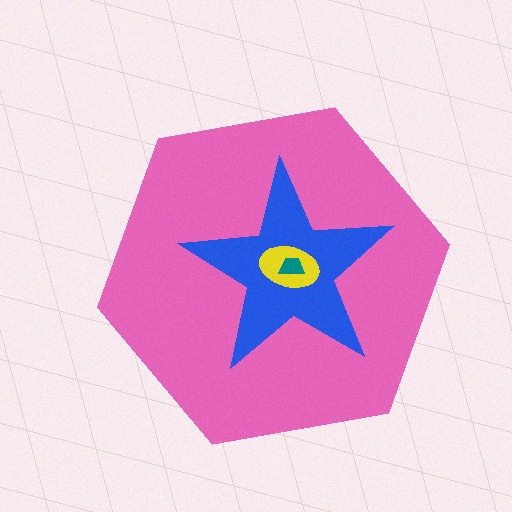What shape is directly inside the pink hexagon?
The blue star.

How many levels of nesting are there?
4.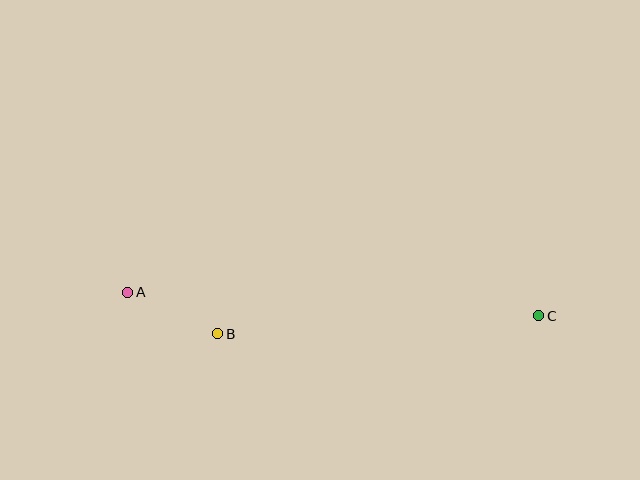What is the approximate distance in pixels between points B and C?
The distance between B and C is approximately 322 pixels.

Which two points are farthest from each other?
Points A and C are farthest from each other.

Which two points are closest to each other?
Points A and B are closest to each other.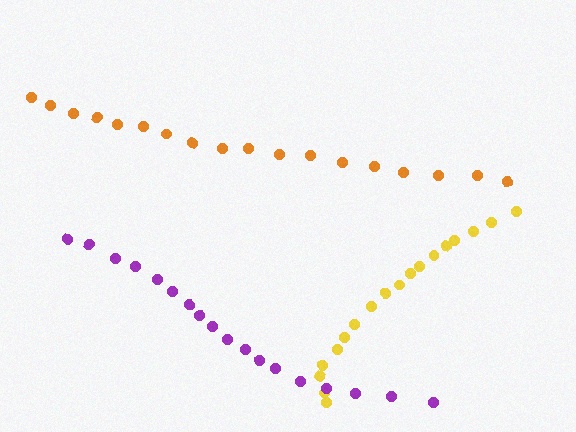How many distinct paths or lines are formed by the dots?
There are 3 distinct paths.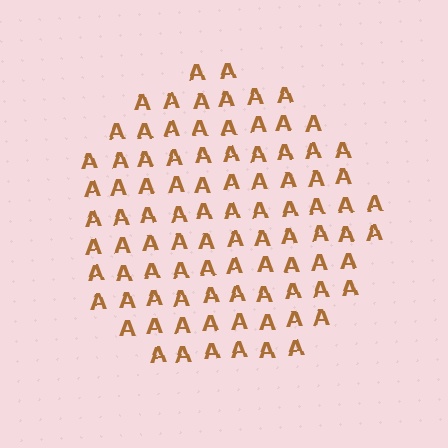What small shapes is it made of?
It is made of small letter A's.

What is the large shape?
The large shape is a circle.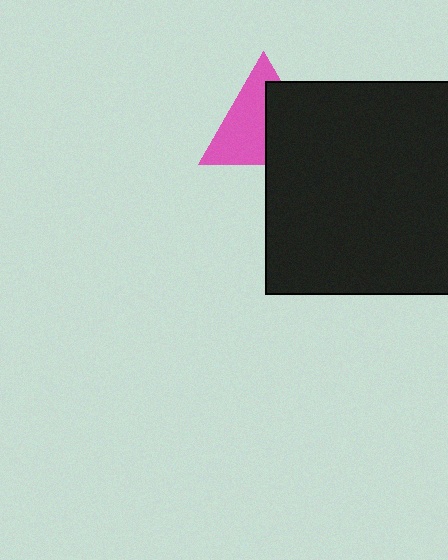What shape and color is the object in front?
The object in front is a black square.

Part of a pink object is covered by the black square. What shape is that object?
It is a triangle.